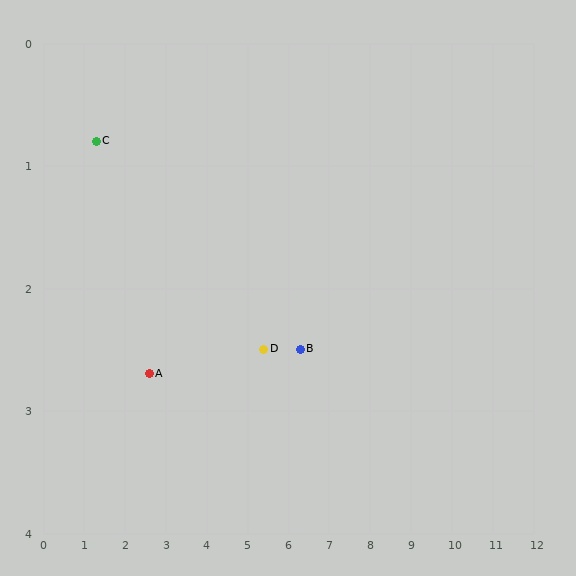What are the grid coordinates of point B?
Point B is at approximately (6.3, 2.5).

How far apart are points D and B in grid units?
Points D and B are about 0.9 grid units apart.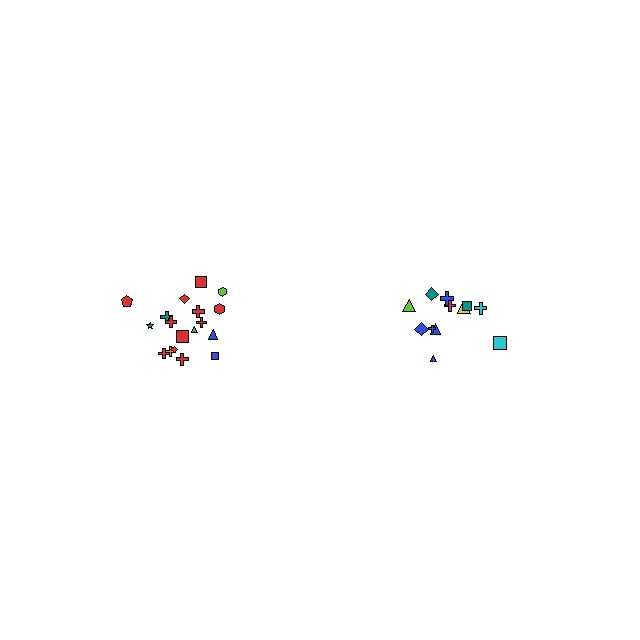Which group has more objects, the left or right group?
The left group.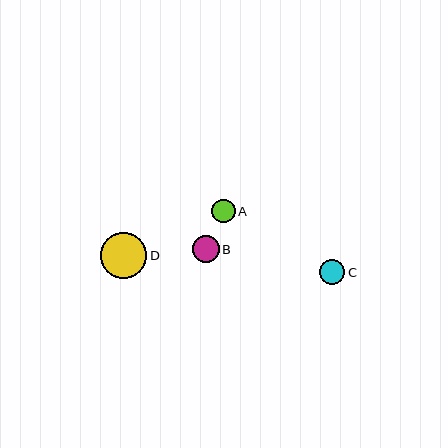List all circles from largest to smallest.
From largest to smallest: D, B, C, A.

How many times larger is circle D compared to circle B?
Circle D is approximately 1.8 times the size of circle B.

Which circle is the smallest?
Circle A is the smallest with a size of approximately 23 pixels.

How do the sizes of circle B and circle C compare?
Circle B and circle C are approximately the same size.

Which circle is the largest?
Circle D is the largest with a size of approximately 47 pixels.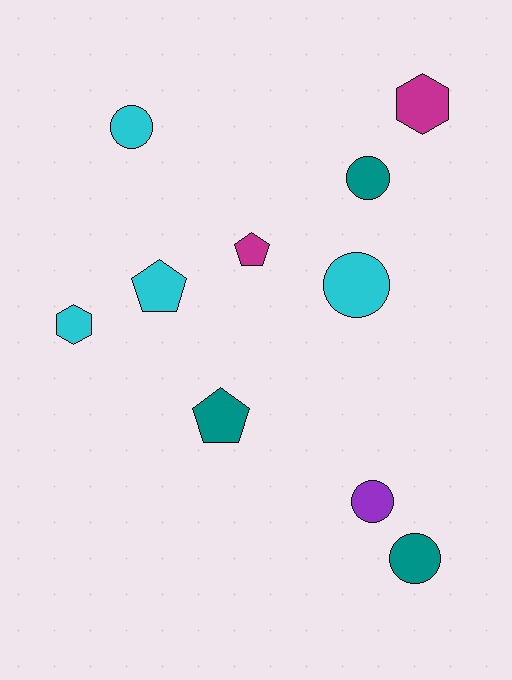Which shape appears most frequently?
Circle, with 5 objects.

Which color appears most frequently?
Cyan, with 4 objects.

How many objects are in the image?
There are 10 objects.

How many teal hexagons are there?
There are no teal hexagons.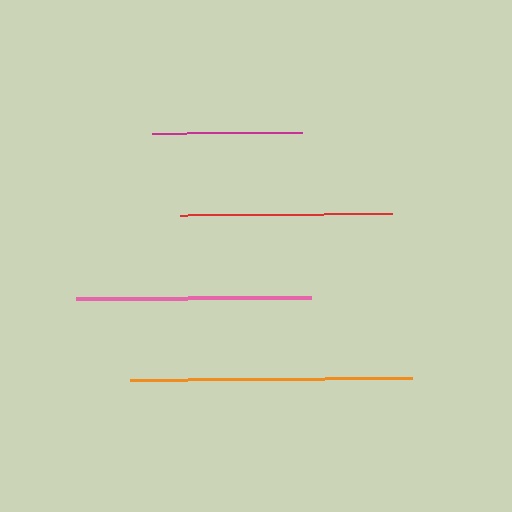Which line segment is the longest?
The orange line is the longest at approximately 282 pixels.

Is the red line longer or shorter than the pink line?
The pink line is longer than the red line.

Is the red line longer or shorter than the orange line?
The orange line is longer than the red line.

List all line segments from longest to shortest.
From longest to shortest: orange, pink, red, magenta.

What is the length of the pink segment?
The pink segment is approximately 235 pixels long.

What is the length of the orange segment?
The orange segment is approximately 282 pixels long.